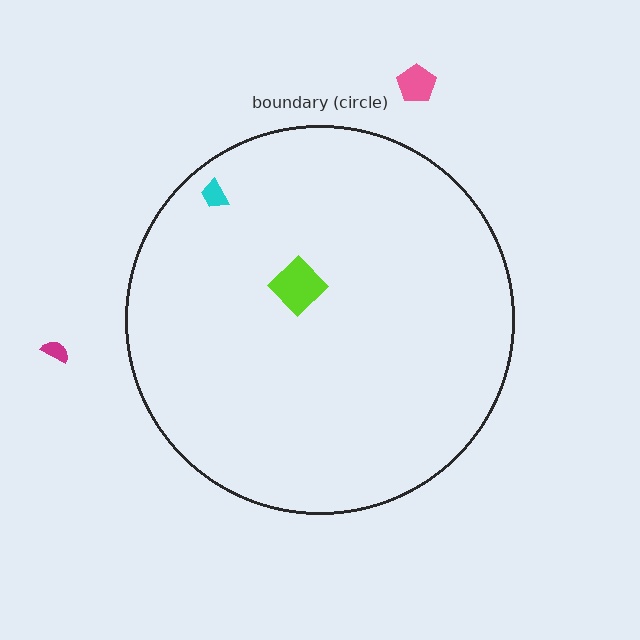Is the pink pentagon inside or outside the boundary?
Outside.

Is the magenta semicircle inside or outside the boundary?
Outside.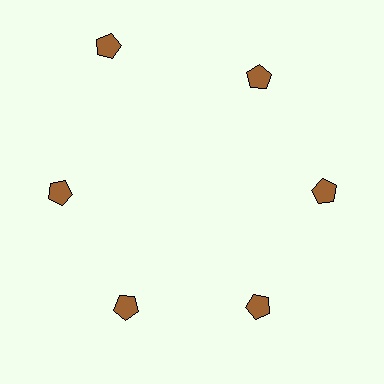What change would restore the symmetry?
The symmetry would be restored by moving it inward, back onto the ring so that all 6 pentagons sit at equal angles and equal distance from the center.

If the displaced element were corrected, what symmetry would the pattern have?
It would have 6-fold rotational symmetry — the pattern would map onto itself every 60 degrees.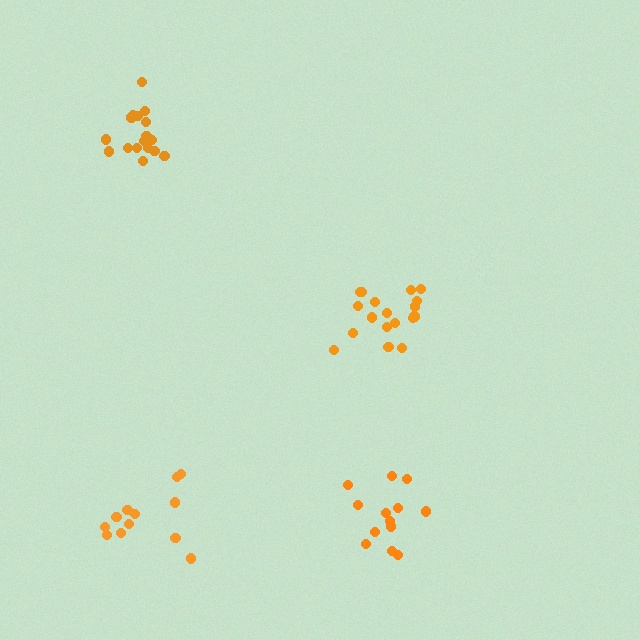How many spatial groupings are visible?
There are 4 spatial groupings.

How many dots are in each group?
Group 1: 18 dots, Group 2: 17 dots, Group 3: 12 dots, Group 4: 13 dots (60 total).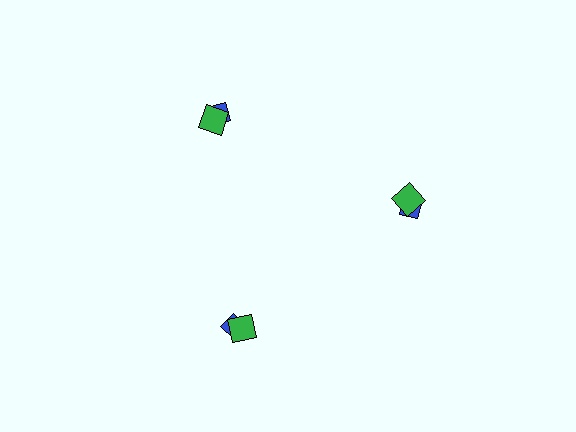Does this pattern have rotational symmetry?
Yes, this pattern has 3-fold rotational symmetry. It looks the same after rotating 120 degrees around the center.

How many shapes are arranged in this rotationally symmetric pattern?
There are 6 shapes, arranged in 3 groups of 2.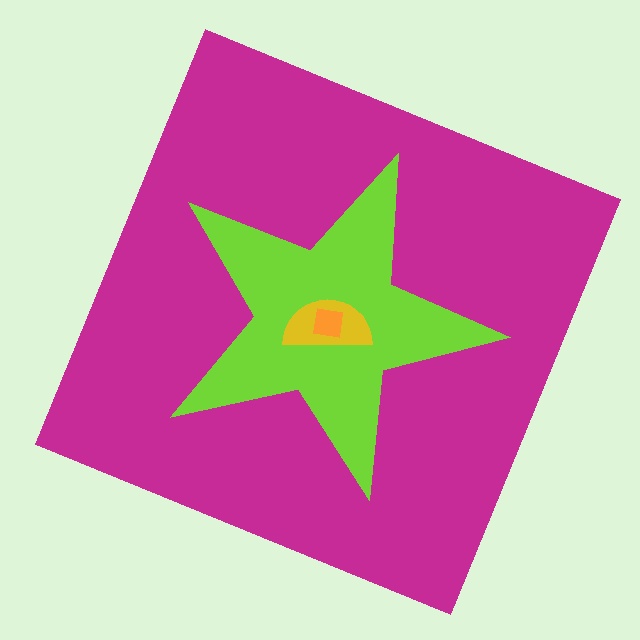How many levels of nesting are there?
4.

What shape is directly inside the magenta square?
The lime star.